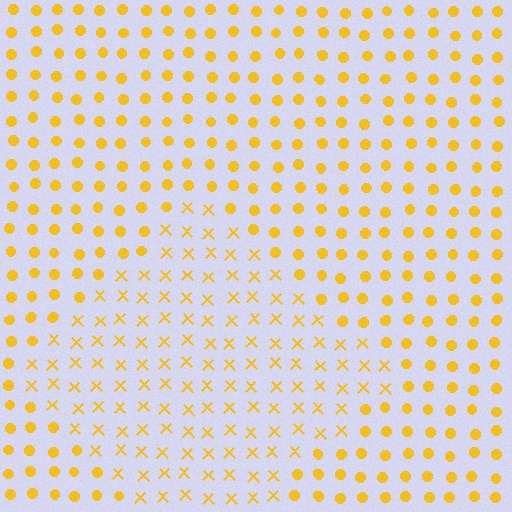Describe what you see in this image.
The image is filled with small yellow elements arranged in a uniform grid. A diamond-shaped region contains X marks, while the surrounding area contains circles. The boundary is defined purely by the change in element shape.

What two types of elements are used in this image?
The image uses X marks inside the diamond region and circles outside it.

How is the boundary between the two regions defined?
The boundary is defined by a change in element shape: X marks inside vs. circles outside. All elements share the same color and spacing.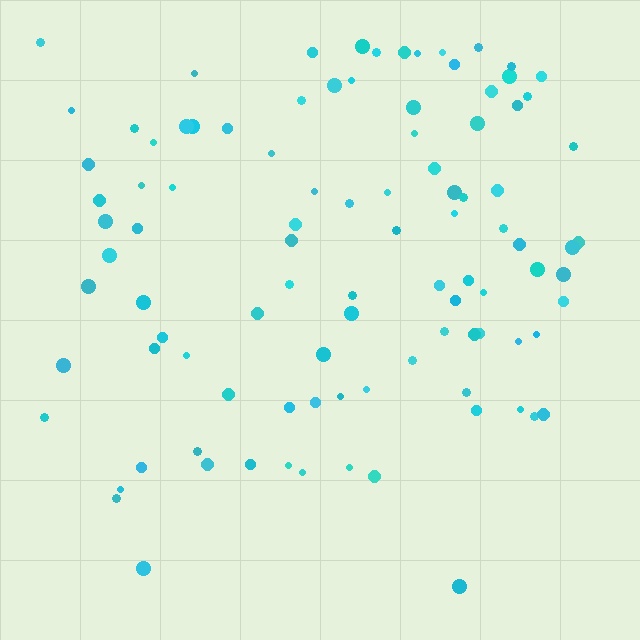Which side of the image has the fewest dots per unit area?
The bottom.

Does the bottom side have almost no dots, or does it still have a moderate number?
Still a moderate number, just noticeably fewer than the top.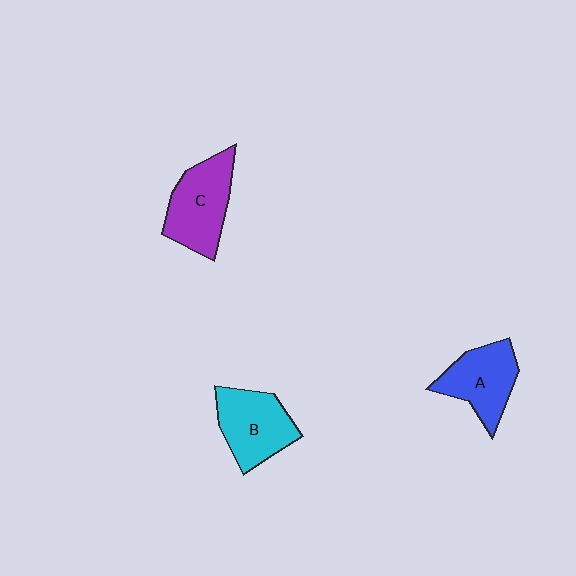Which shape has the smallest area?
Shape A (blue).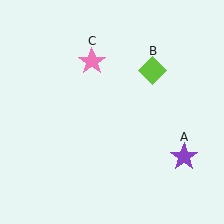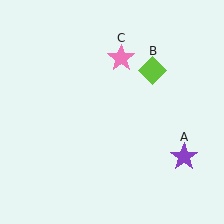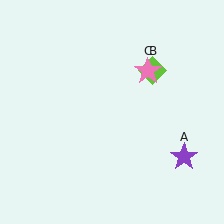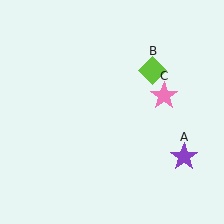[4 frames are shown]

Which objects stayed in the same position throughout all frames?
Purple star (object A) and lime diamond (object B) remained stationary.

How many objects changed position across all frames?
1 object changed position: pink star (object C).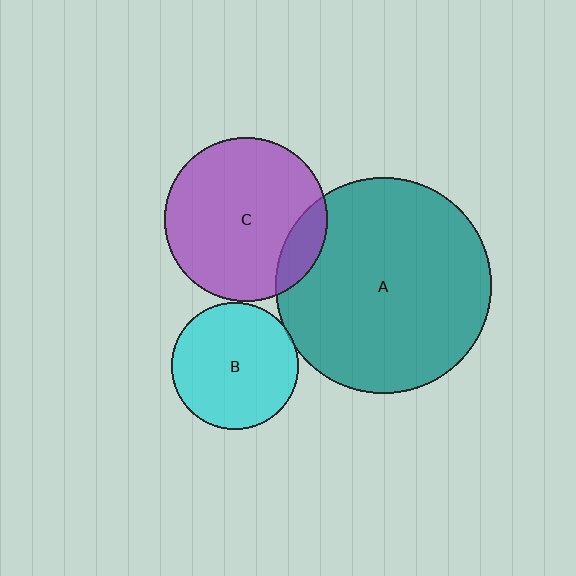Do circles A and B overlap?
Yes.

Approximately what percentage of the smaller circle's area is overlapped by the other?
Approximately 5%.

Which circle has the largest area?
Circle A (teal).